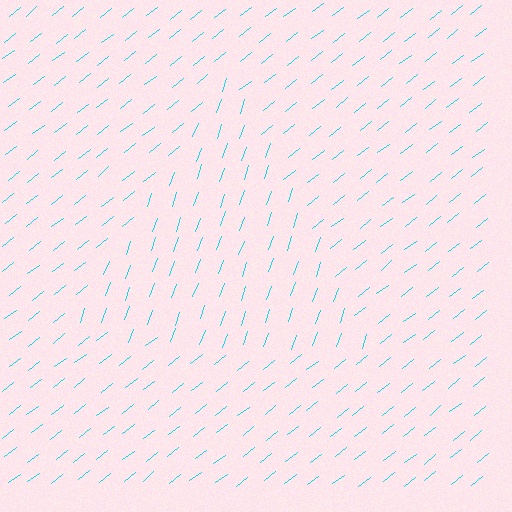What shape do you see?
I see a triangle.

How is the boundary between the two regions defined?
The boundary is defined purely by a change in line orientation (approximately 32 degrees difference). All lines are the same color and thickness.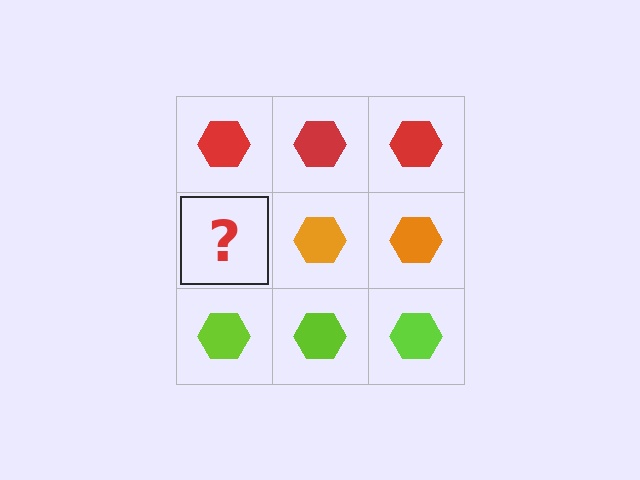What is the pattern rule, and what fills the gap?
The rule is that each row has a consistent color. The gap should be filled with an orange hexagon.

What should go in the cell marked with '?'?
The missing cell should contain an orange hexagon.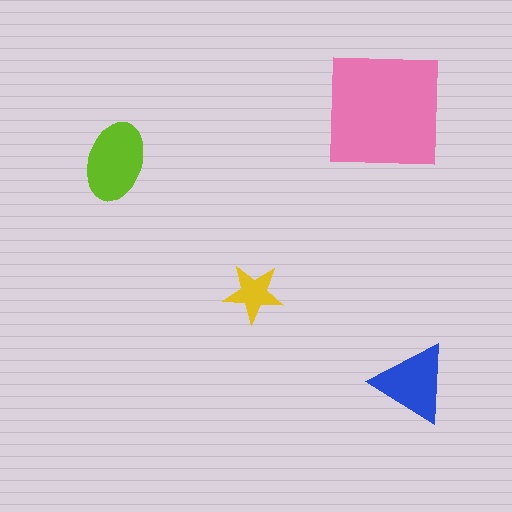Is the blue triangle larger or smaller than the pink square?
Smaller.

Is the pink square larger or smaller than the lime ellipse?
Larger.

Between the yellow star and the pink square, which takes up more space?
The pink square.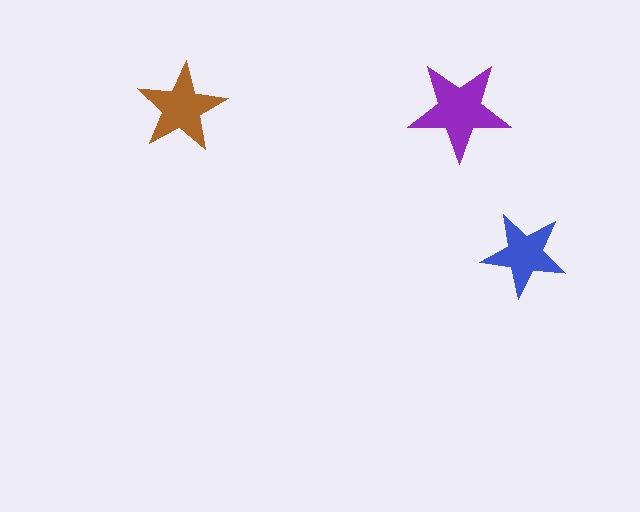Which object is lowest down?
The blue star is bottommost.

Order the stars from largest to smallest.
the purple one, the brown one, the blue one.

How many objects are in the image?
There are 3 objects in the image.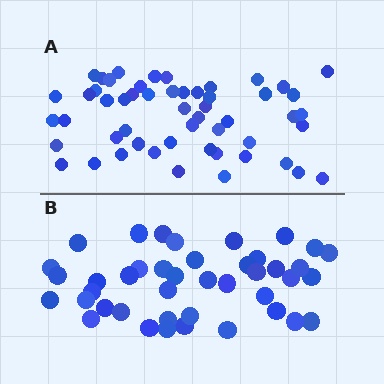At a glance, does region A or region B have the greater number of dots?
Region A (the top region) has more dots.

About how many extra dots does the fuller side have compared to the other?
Region A has roughly 12 or so more dots than region B.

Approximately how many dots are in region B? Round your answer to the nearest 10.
About 40 dots. (The exact count is 42, which rounds to 40.)